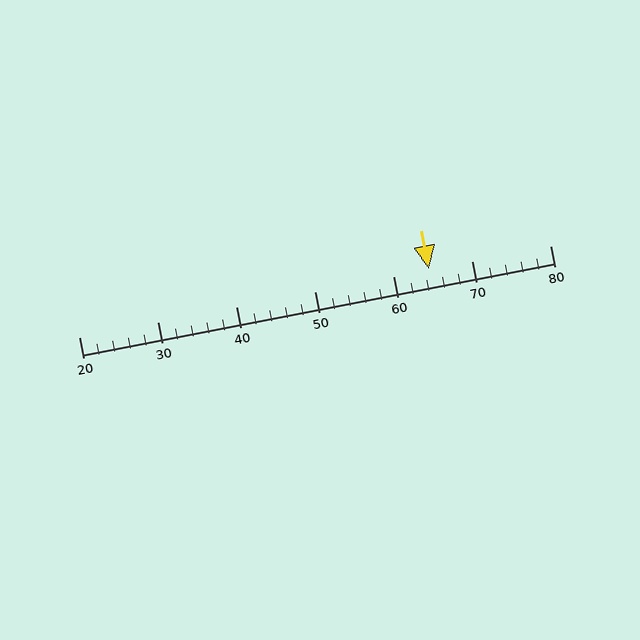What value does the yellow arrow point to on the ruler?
The yellow arrow points to approximately 65.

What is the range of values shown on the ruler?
The ruler shows values from 20 to 80.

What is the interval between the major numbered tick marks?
The major tick marks are spaced 10 units apart.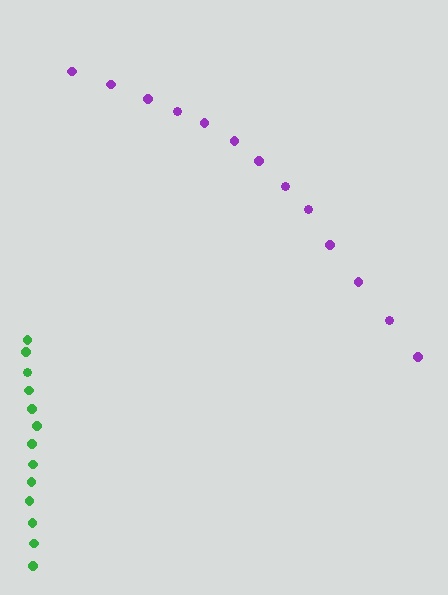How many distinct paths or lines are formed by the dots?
There are 2 distinct paths.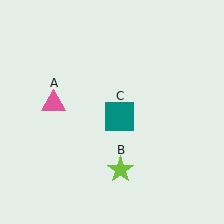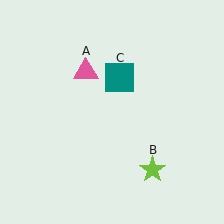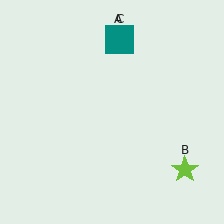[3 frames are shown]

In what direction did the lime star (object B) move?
The lime star (object B) moved right.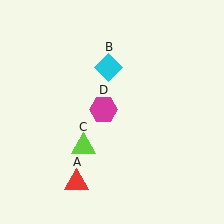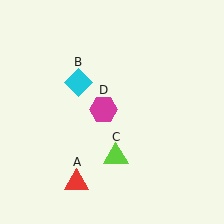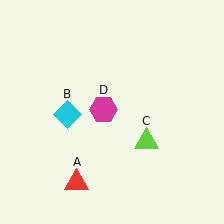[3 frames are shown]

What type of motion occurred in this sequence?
The cyan diamond (object B), lime triangle (object C) rotated counterclockwise around the center of the scene.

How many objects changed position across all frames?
2 objects changed position: cyan diamond (object B), lime triangle (object C).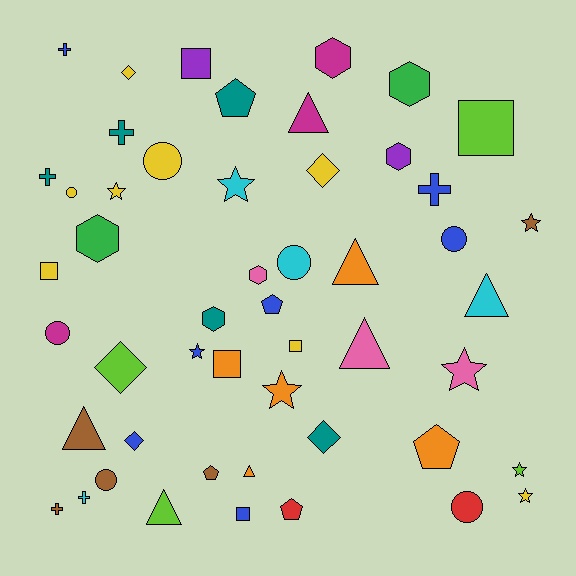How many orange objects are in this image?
There are 5 orange objects.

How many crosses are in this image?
There are 6 crosses.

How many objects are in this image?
There are 50 objects.